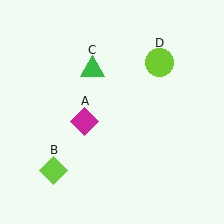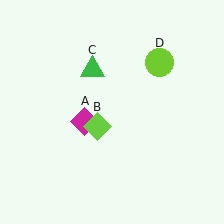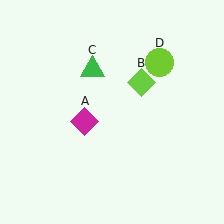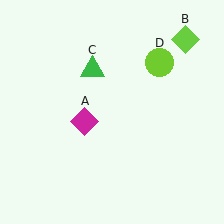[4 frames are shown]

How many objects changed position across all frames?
1 object changed position: lime diamond (object B).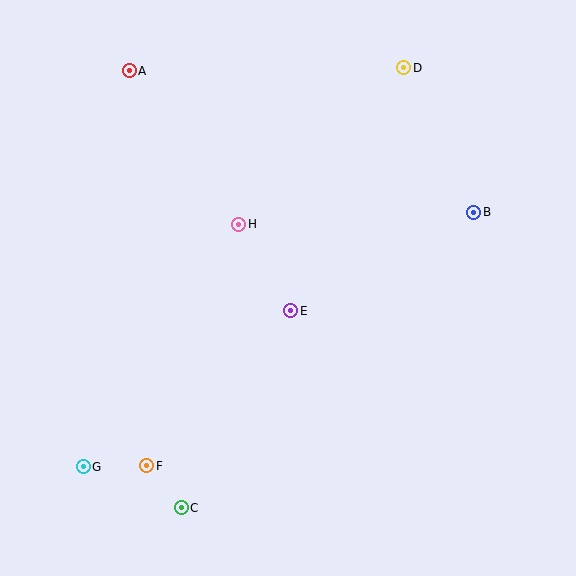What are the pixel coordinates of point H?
Point H is at (239, 224).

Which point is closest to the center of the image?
Point E at (291, 311) is closest to the center.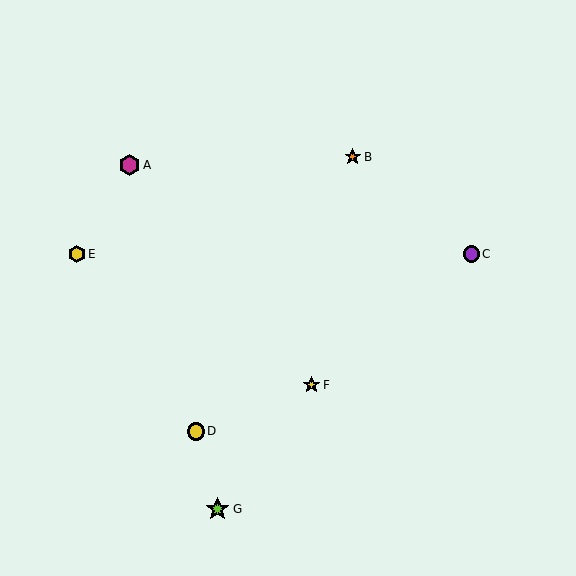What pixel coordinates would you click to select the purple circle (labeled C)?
Click at (471, 254) to select the purple circle C.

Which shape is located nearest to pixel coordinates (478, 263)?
The purple circle (labeled C) at (471, 254) is nearest to that location.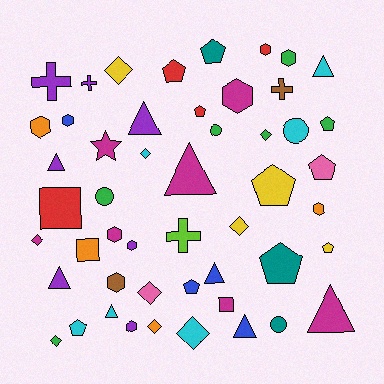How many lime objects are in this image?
There is 1 lime object.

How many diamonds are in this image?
There are 9 diamonds.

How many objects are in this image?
There are 50 objects.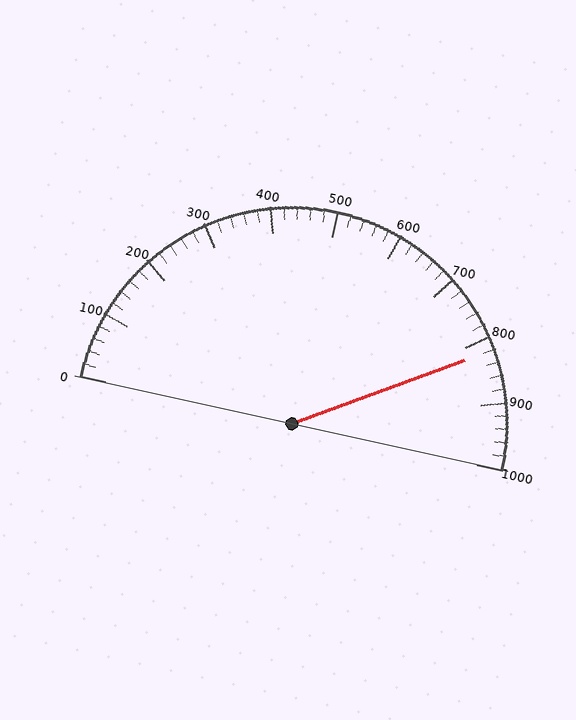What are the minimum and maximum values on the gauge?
The gauge ranges from 0 to 1000.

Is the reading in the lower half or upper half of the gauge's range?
The reading is in the upper half of the range (0 to 1000).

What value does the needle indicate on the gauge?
The needle indicates approximately 820.